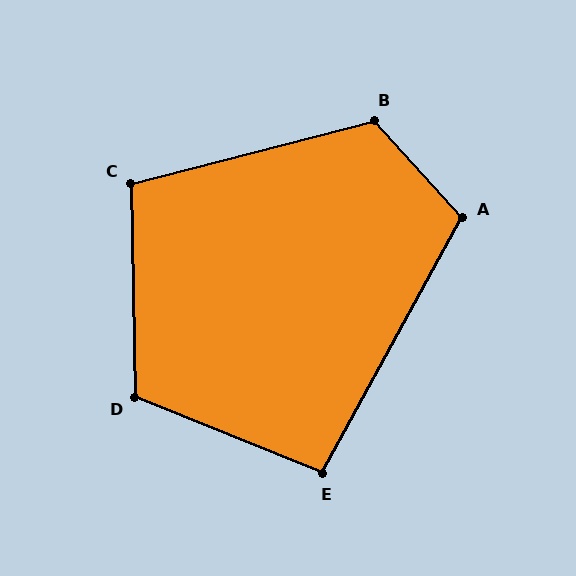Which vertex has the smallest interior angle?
E, at approximately 97 degrees.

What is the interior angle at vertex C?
Approximately 104 degrees (obtuse).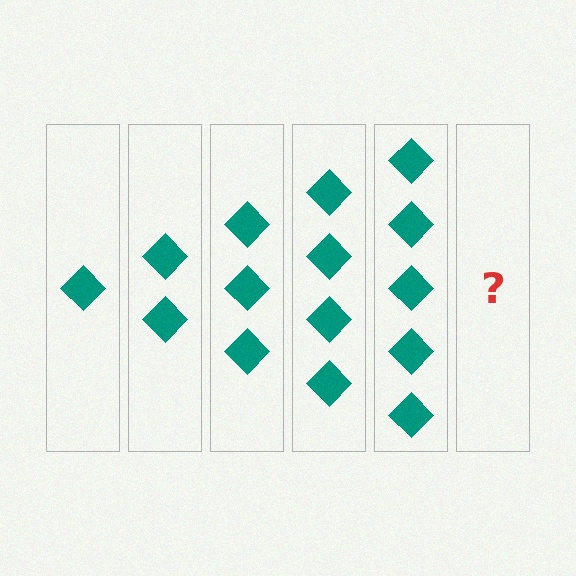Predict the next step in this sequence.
The next step is 6 diamonds.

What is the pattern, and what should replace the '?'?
The pattern is that each step adds one more diamond. The '?' should be 6 diamonds.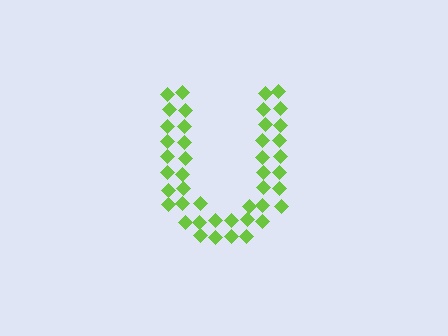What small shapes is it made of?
It is made of small diamonds.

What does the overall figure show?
The overall figure shows the letter U.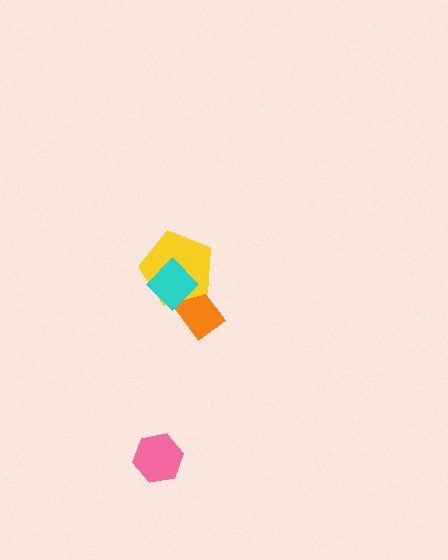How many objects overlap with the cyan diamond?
2 objects overlap with the cyan diamond.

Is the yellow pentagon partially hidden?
Yes, it is partially covered by another shape.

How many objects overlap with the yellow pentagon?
2 objects overlap with the yellow pentagon.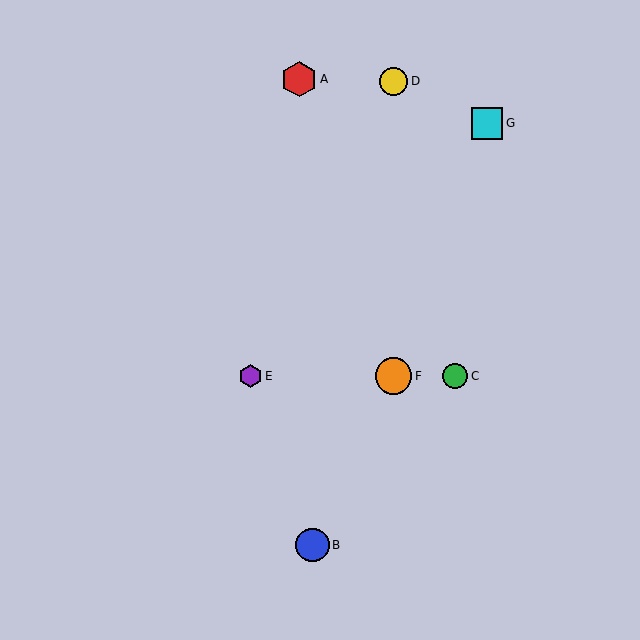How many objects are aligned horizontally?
3 objects (C, E, F) are aligned horizontally.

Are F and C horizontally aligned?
Yes, both are at y≈376.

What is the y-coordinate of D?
Object D is at y≈81.